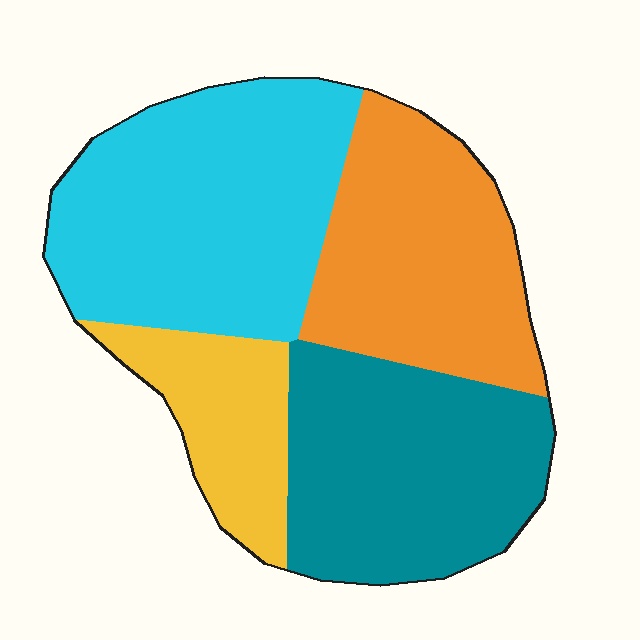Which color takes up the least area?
Yellow, at roughly 15%.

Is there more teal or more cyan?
Cyan.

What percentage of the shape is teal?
Teal covers 28% of the shape.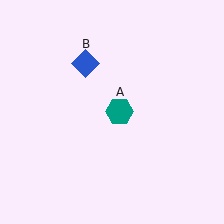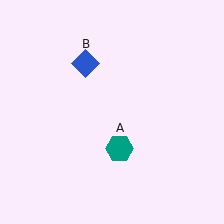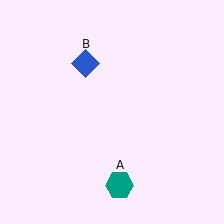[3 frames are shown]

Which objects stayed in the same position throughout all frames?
Blue diamond (object B) remained stationary.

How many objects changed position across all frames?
1 object changed position: teal hexagon (object A).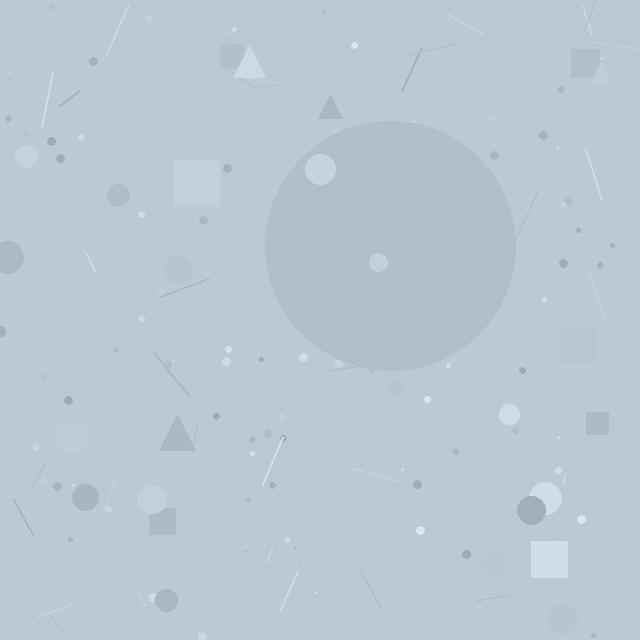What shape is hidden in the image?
A circle is hidden in the image.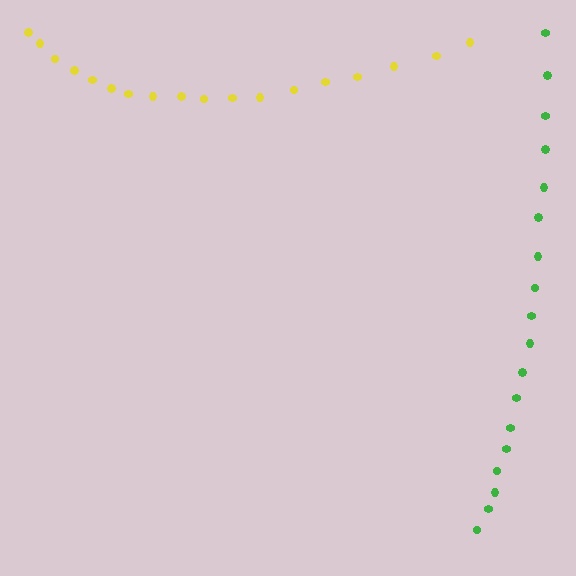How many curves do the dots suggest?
There are 2 distinct paths.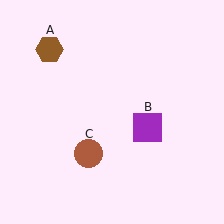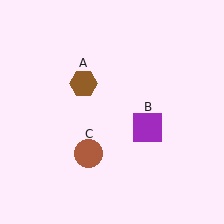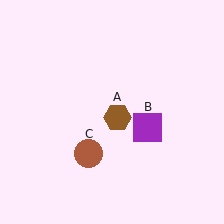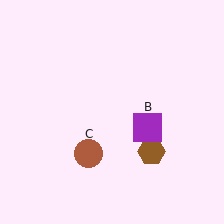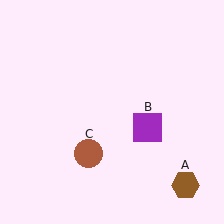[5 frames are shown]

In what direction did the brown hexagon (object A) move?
The brown hexagon (object A) moved down and to the right.